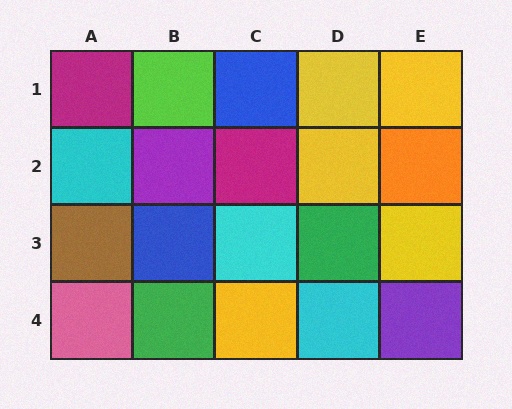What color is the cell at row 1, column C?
Blue.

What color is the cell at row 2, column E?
Orange.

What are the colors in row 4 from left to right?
Pink, green, yellow, cyan, purple.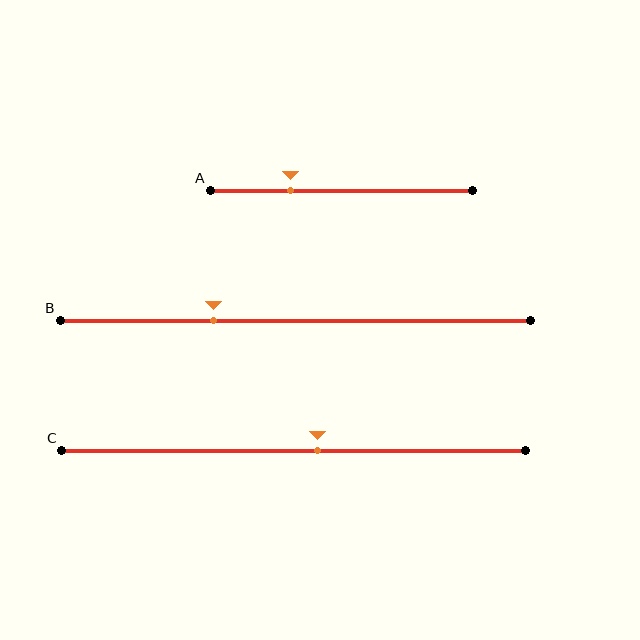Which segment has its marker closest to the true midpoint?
Segment C has its marker closest to the true midpoint.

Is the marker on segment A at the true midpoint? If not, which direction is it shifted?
No, the marker on segment A is shifted to the left by about 19% of the segment length.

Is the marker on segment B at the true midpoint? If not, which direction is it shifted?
No, the marker on segment B is shifted to the left by about 17% of the segment length.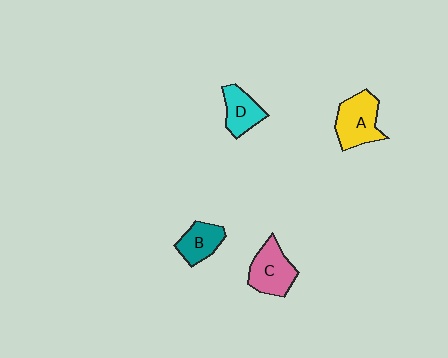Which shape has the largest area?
Shape A (yellow).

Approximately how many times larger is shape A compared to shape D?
Approximately 1.4 times.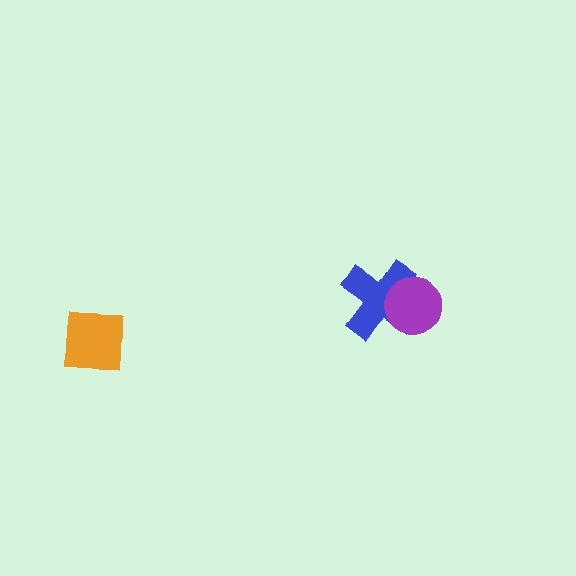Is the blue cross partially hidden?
Yes, it is partially covered by another shape.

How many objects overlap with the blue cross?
1 object overlaps with the blue cross.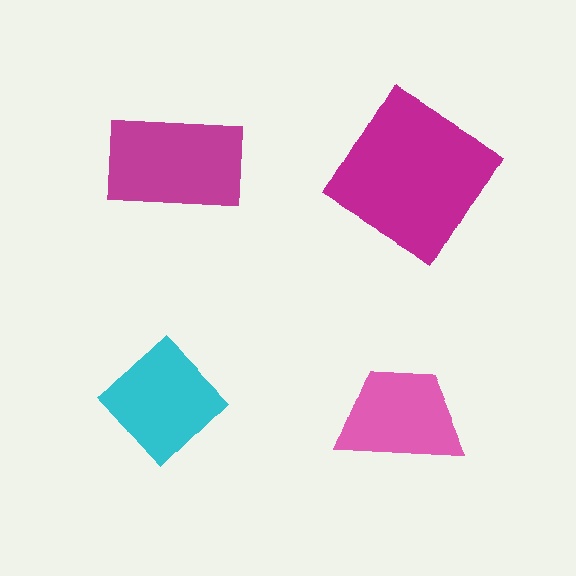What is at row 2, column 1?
A cyan diamond.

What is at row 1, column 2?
A magenta diamond.